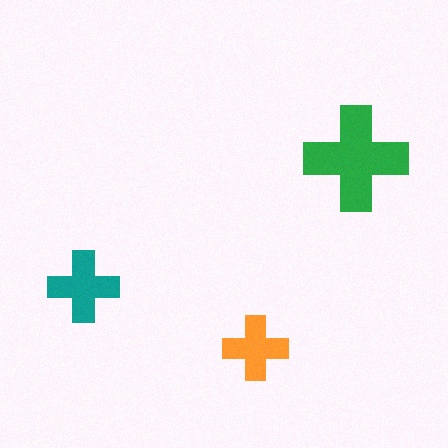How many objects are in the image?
There are 3 objects in the image.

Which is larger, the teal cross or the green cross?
The green one.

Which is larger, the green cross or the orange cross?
The green one.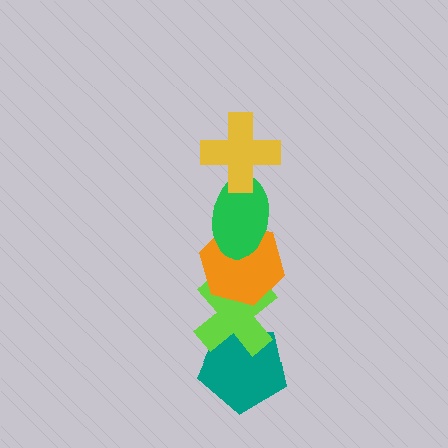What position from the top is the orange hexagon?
The orange hexagon is 3rd from the top.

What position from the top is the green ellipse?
The green ellipse is 2nd from the top.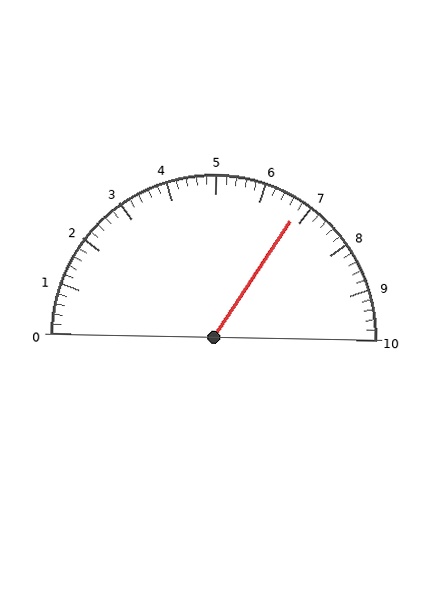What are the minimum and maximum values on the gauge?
The gauge ranges from 0 to 10.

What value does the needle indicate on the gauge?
The needle indicates approximately 6.8.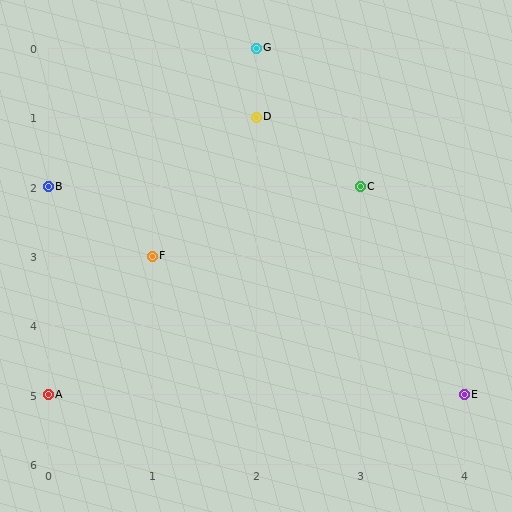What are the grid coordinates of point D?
Point D is at grid coordinates (2, 1).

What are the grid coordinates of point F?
Point F is at grid coordinates (1, 3).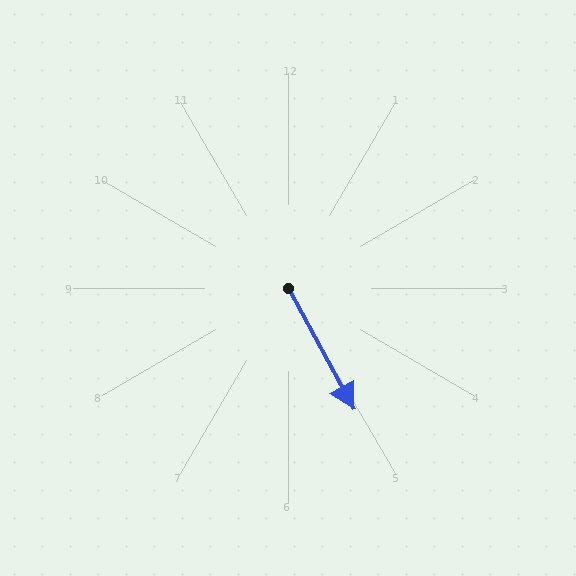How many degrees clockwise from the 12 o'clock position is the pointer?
Approximately 152 degrees.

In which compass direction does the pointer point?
Southeast.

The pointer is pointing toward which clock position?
Roughly 5 o'clock.